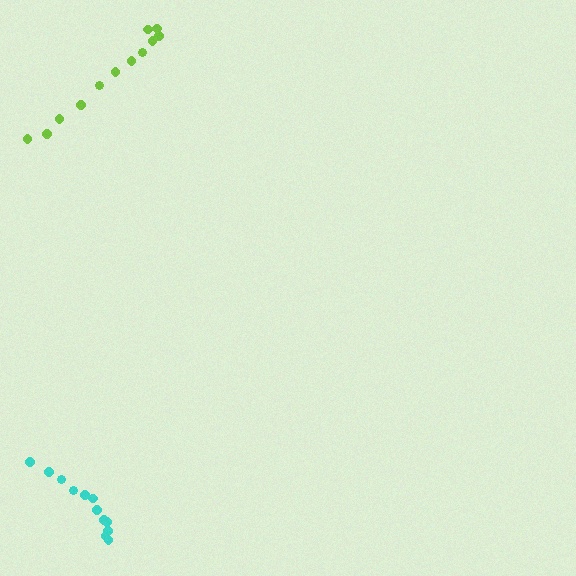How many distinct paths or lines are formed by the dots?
There are 2 distinct paths.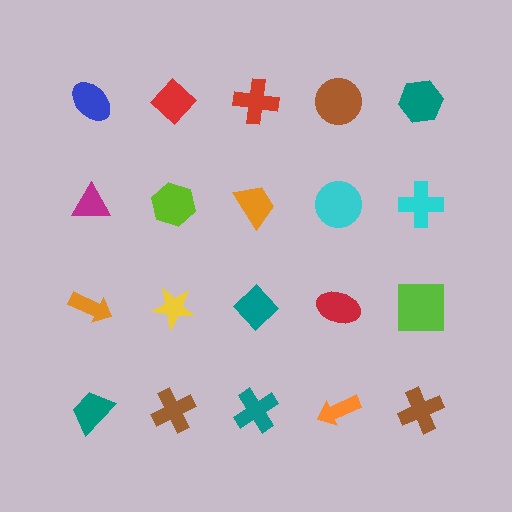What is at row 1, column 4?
A brown circle.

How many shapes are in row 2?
5 shapes.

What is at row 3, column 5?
A lime square.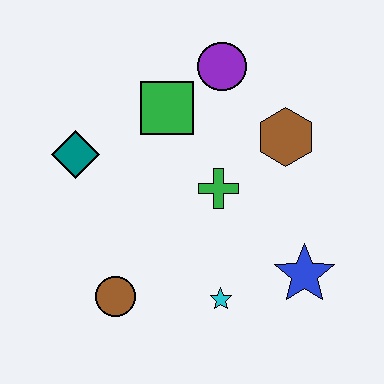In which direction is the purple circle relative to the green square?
The purple circle is to the right of the green square.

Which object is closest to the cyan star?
The blue star is closest to the cyan star.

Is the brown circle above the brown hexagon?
No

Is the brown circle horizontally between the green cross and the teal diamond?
Yes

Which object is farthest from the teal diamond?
The blue star is farthest from the teal diamond.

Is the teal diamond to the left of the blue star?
Yes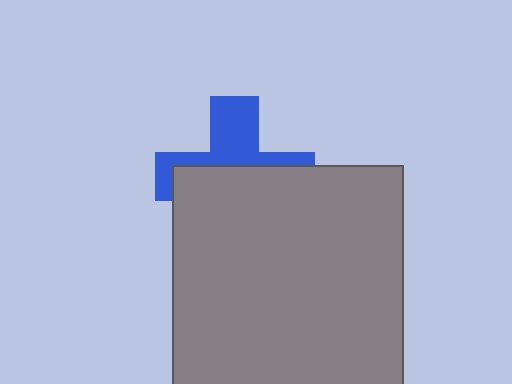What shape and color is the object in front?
The object in front is a gray square.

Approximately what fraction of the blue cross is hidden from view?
Roughly 59% of the blue cross is hidden behind the gray square.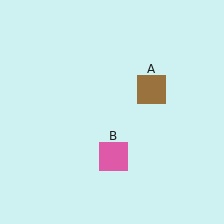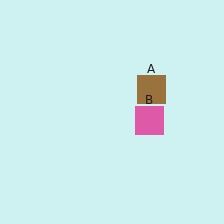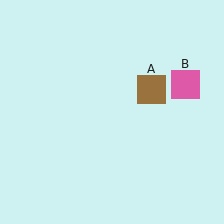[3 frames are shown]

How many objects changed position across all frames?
1 object changed position: pink square (object B).